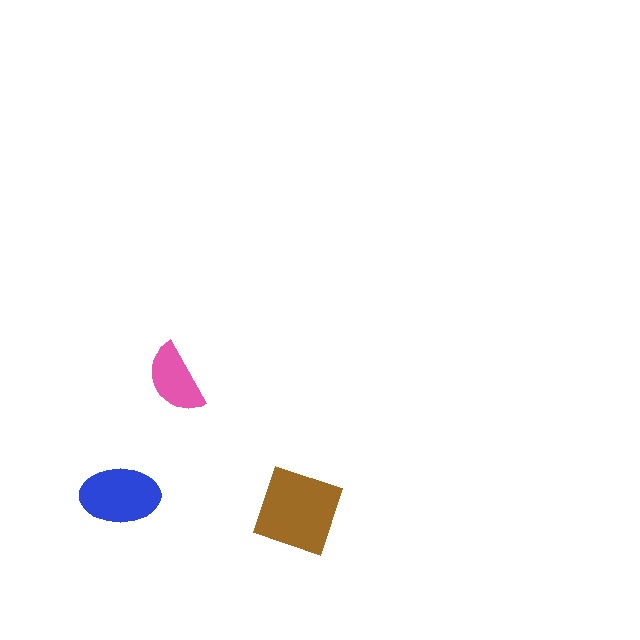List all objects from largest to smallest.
The brown diamond, the blue ellipse, the pink semicircle.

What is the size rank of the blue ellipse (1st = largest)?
2nd.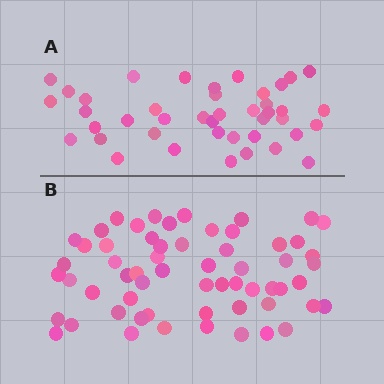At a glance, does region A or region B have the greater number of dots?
Region B (the bottom region) has more dots.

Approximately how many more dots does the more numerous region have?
Region B has approximately 20 more dots than region A.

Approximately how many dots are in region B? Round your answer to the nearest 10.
About 60 dots.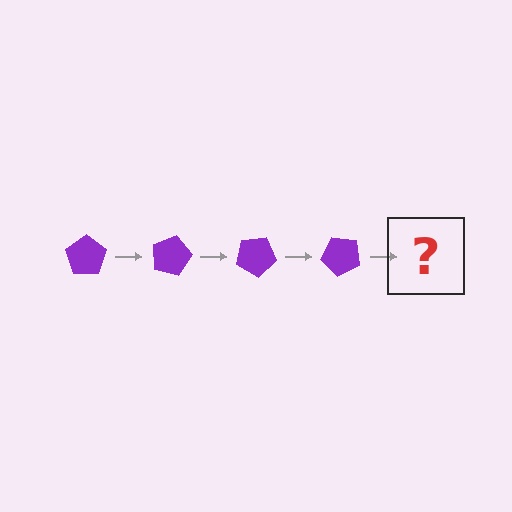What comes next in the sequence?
The next element should be a purple pentagon rotated 60 degrees.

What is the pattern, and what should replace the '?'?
The pattern is that the pentagon rotates 15 degrees each step. The '?' should be a purple pentagon rotated 60 degrees.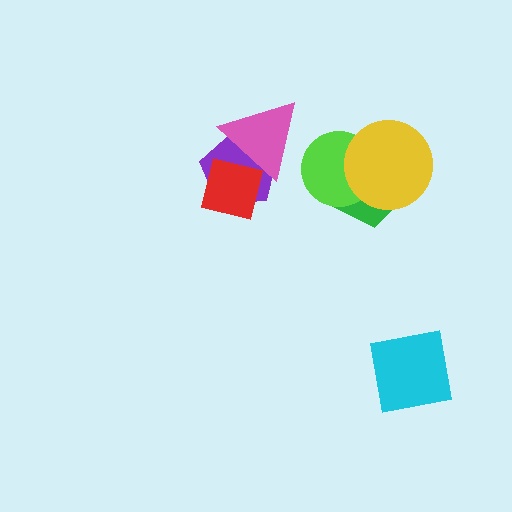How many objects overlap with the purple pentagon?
2 objects overlap with the purple pentagon.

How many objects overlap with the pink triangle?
2 objects overlap with the pink triangle.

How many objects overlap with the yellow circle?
2 objects overlap with the yellow circle.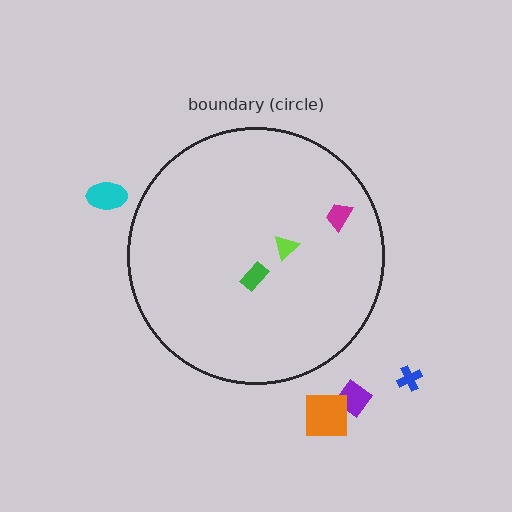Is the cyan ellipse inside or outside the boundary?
Outside.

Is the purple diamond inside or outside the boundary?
Outside.